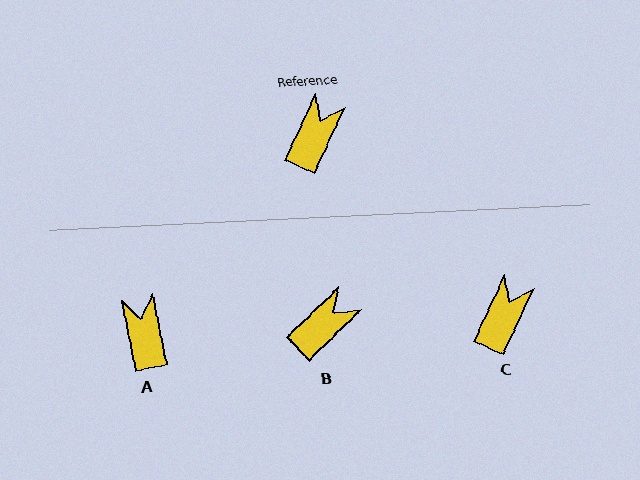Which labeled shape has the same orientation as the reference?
C.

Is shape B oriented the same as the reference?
No, it is off by about 21 degrees.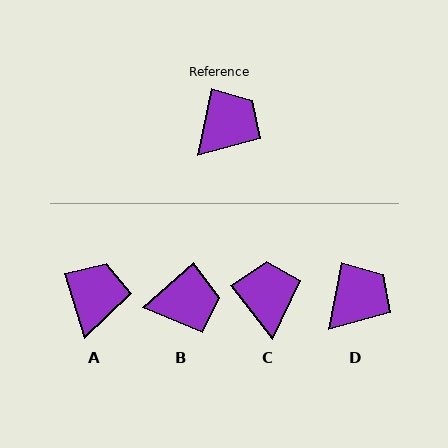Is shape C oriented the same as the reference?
No, it is off by about 50 degrees.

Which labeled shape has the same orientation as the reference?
D.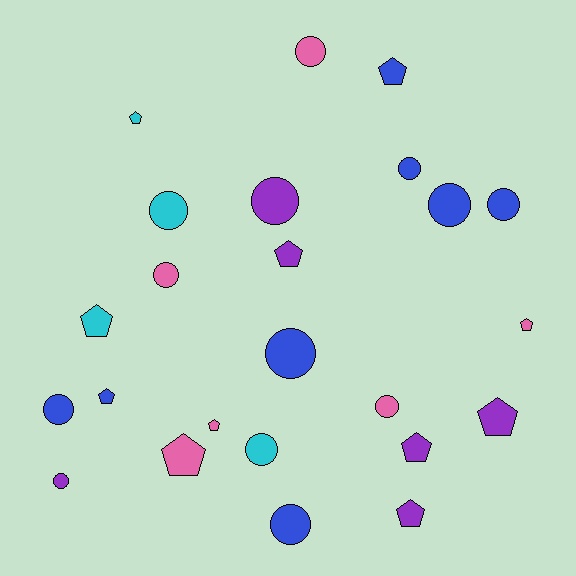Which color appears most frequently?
Blue, with 8 objects.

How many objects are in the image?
There are 24 objects.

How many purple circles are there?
There are 2 purple circles.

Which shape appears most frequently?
Circle, with 13 objects.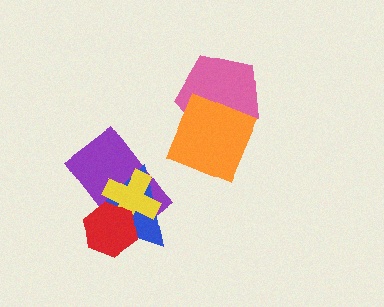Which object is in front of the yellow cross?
The red hexagon is in front of the yellow cross.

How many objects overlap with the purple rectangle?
3 objects overlap with the purple rectangle.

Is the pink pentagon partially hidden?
Yes, it is partially covered by another shape.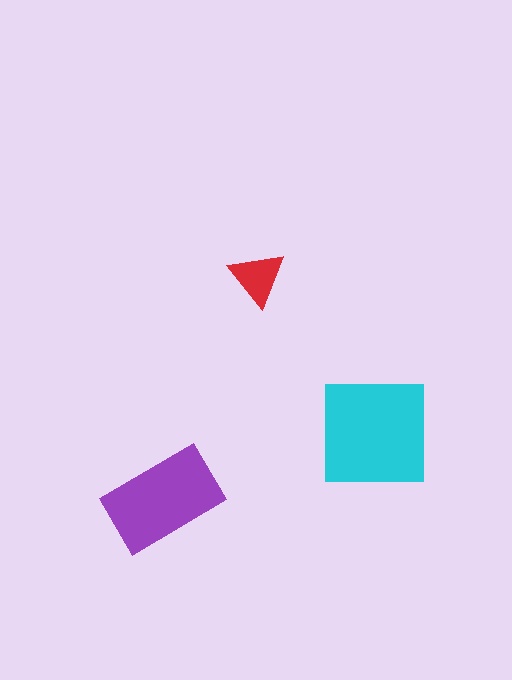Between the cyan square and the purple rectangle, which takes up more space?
The cyan square.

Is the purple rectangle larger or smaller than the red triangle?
Larger.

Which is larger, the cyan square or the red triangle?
The cyan square.